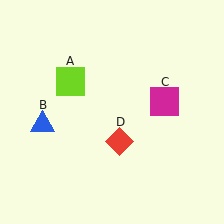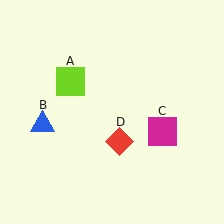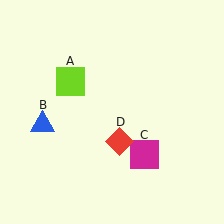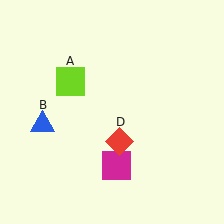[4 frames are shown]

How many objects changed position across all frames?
1 object changed position: magenta square (object C).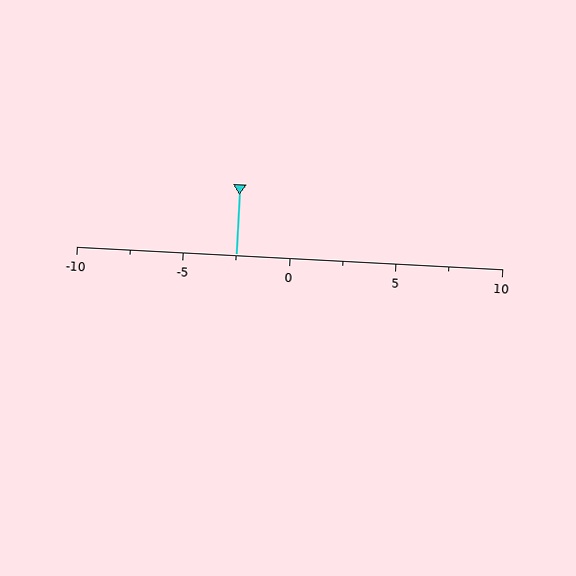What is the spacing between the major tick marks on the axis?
The major ticks are spaced 5 apart.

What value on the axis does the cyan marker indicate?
The marker indicates approximately -2.5.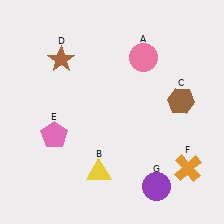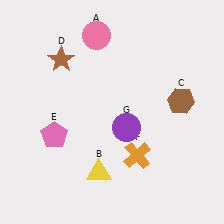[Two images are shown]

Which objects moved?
The objects that moved are: the pink circle (A), the orange cross (F), the purple circle (G).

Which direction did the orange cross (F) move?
The orange cross (F) moved left.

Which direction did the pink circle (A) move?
The pink circle (A) moved left.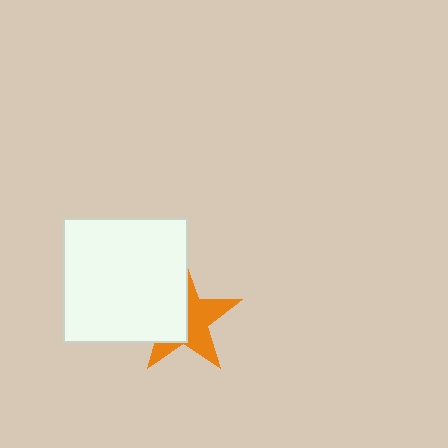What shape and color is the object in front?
The object in front is a white rectangle.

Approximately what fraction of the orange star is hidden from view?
Roughly 49% of the orange star is hidden behind the white rectangle.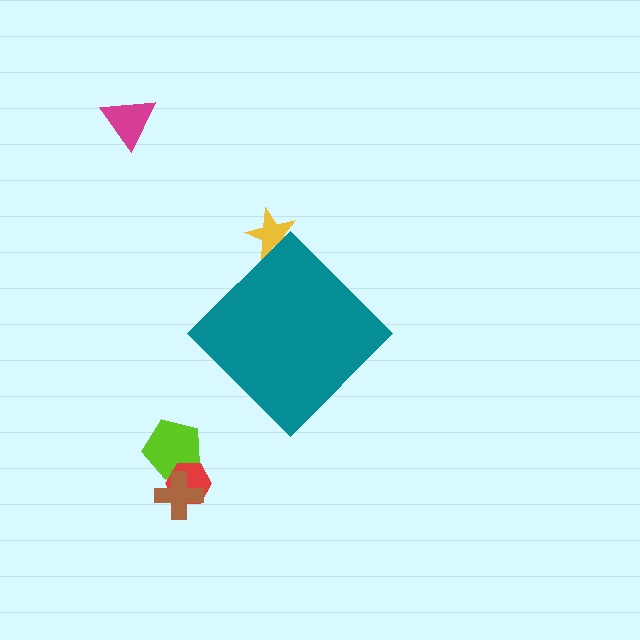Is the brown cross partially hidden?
No, the brown cross is fully visible.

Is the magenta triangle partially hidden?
No, the magenta triangle is fully visible.